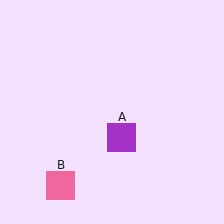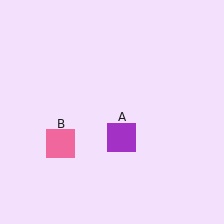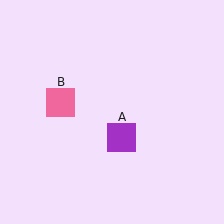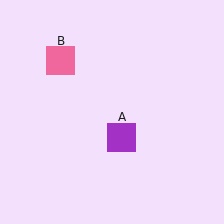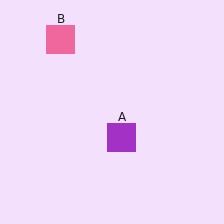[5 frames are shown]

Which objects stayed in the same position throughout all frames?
Purple square (object A) remained stationary.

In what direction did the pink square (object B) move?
The pink square (object B) moved up.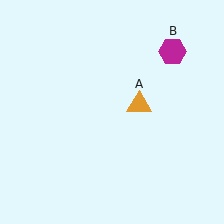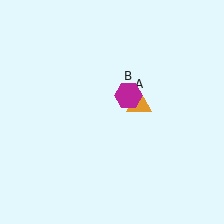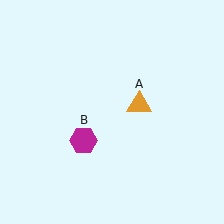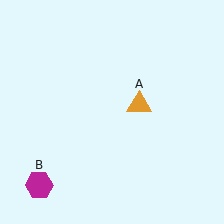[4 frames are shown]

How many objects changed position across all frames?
1 object changed position: magenta hexagon (object B).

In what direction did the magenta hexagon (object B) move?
The magenta hexagon (object B) moved down and to the left.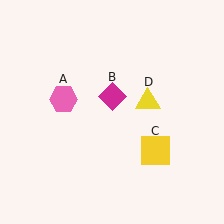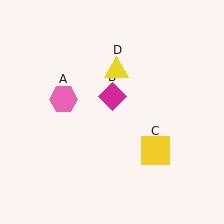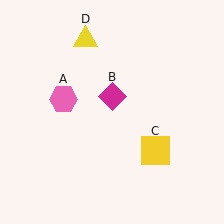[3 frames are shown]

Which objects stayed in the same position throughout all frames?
Pink hexagon (object A) and magenta diamond (object B) and yellow square (object C) remained stationary.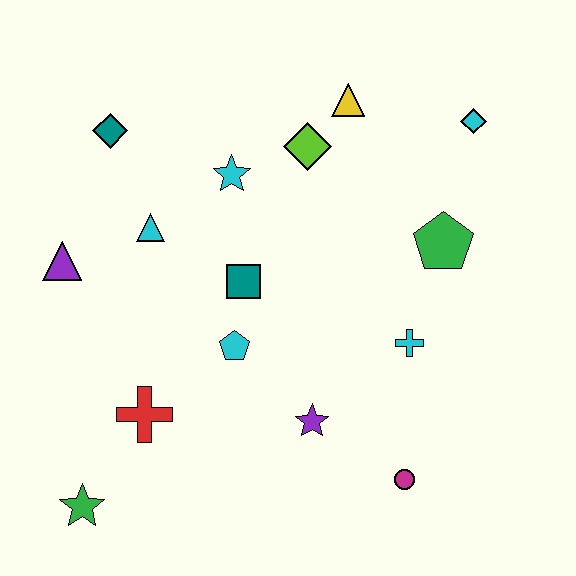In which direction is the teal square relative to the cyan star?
The teal square is below the cyan star.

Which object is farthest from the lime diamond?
The green star is farthest from the lime diamond.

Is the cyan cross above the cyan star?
No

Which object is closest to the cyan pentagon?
The teal square is closest to the cyan pentagon.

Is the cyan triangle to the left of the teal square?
Yes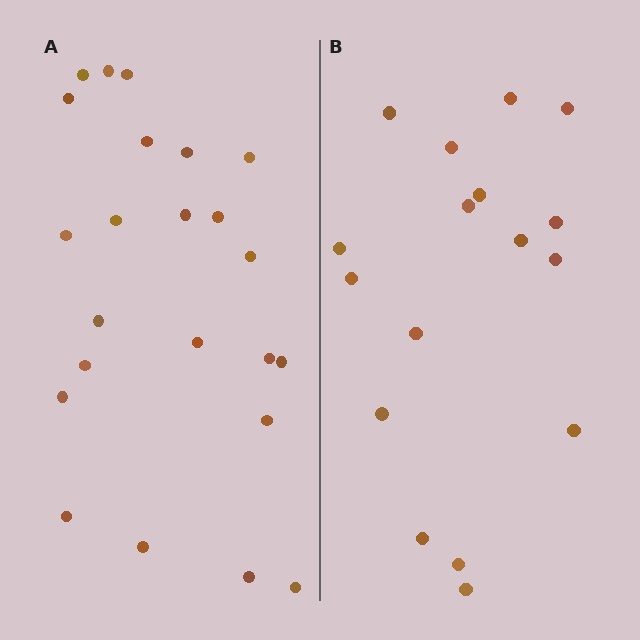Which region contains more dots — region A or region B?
Region A (the left region) has more dots.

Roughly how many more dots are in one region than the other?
Region A has about 6 more dots than region B.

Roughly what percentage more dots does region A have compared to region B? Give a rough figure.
About 35% more.